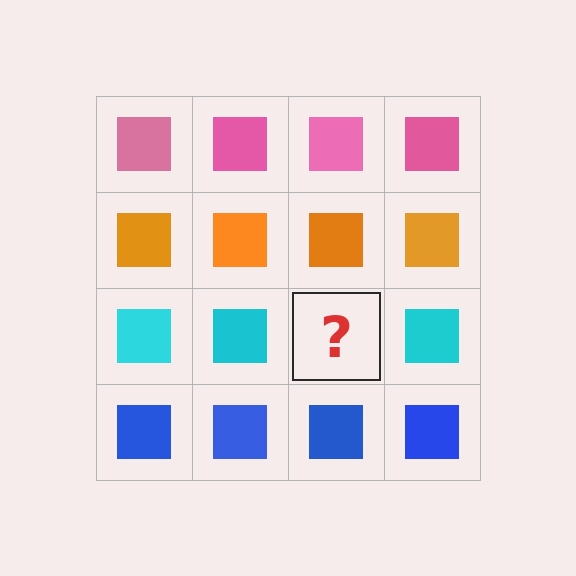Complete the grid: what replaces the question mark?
The question mark should be replaced with a cyan square.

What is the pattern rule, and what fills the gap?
The rule is that each row has a consistent color. The gap should be filled with a cyan square.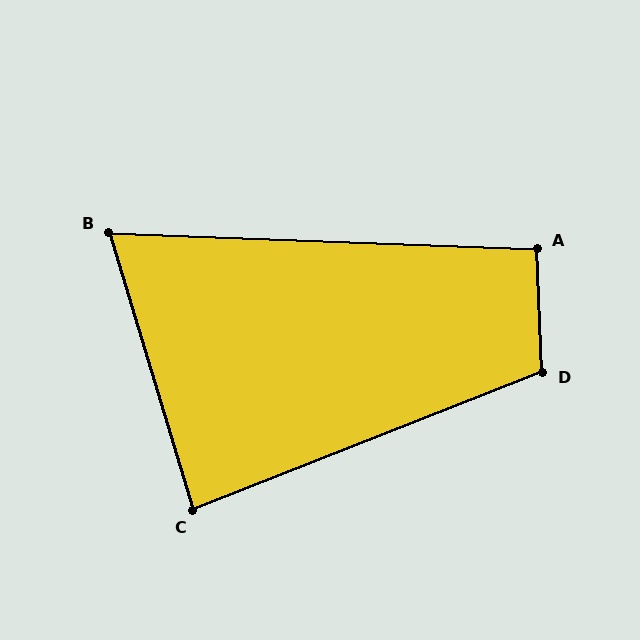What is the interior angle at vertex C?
Approximately 85 degrees (approximately right).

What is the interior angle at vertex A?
Approximately 95 degrees (approximately right).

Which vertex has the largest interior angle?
D, at approximately 109 degrees.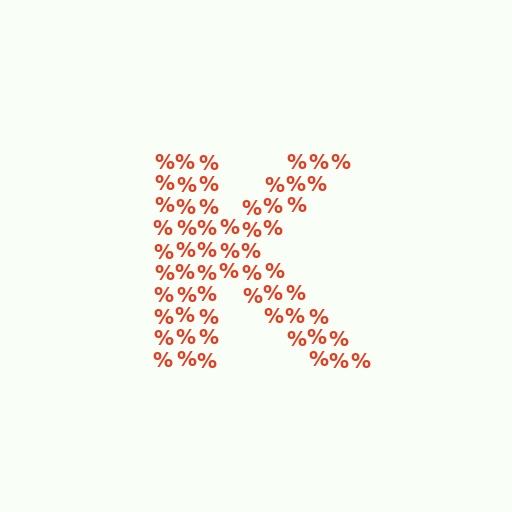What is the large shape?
The large shape is the letter K.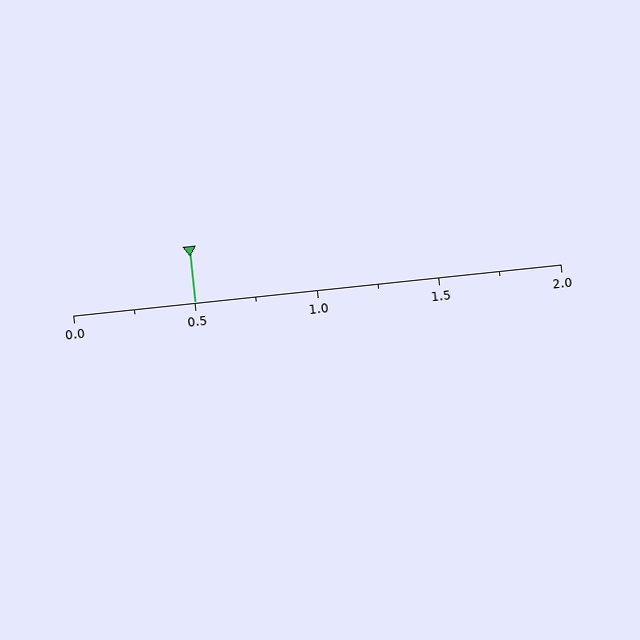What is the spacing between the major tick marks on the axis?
The major ticks are spaced 0.5 apart.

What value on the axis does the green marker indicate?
The marker indicates approximately 0.5.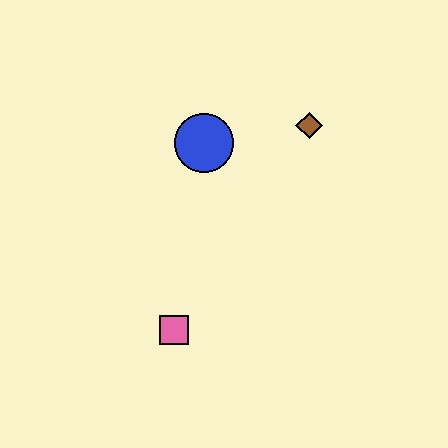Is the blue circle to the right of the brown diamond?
No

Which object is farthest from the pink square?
The brown diamond is farthest from the pink square.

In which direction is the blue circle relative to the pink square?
The blue circle is above the pink square.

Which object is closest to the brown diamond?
The blue circle is closest to the brown diamond.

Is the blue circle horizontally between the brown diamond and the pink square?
Yes